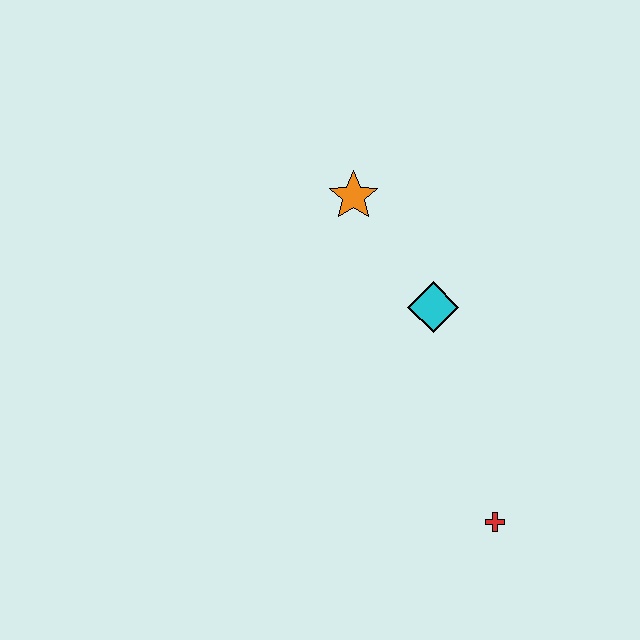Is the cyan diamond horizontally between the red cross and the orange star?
Yes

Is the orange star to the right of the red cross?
No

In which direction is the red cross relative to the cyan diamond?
The red cross is below the cyan diamond.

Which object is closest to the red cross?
The cyan diamond is closest to the red cross.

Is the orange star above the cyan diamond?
Yes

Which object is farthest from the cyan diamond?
The red cross is farthest from the cyan diamond.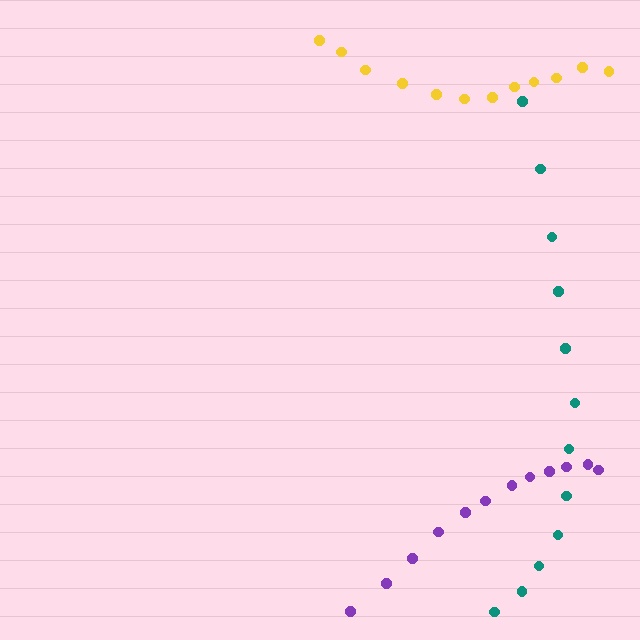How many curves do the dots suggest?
There are 3 distinct paths.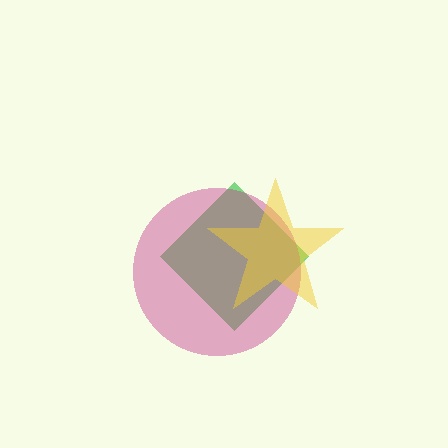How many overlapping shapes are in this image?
There are 3 overlapping shapes in the image.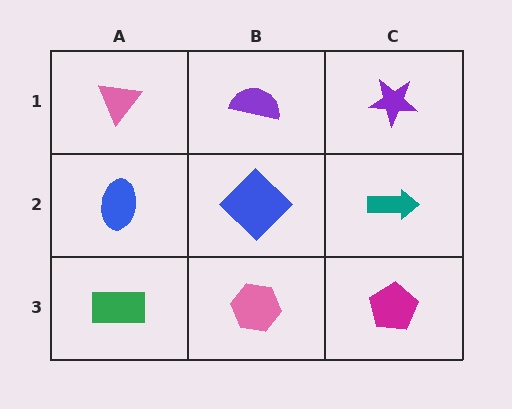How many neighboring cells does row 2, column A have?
3.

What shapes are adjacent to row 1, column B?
A blue diamond (row 2, column B), a pink triangle (row 1, column A), a purple star (row 1, column C).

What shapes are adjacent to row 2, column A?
A pink triangle (row 1, column A), a green rectangle (row 3, column A), a blue diamond (row 2, column B).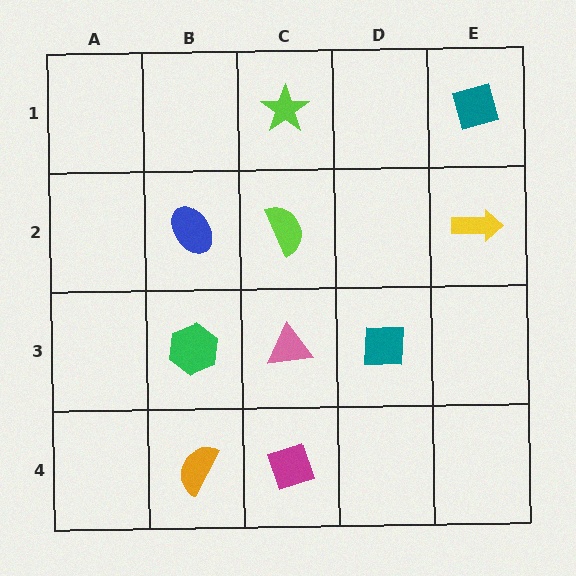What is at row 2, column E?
A yellow arrow.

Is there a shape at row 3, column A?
No, that cell is empty.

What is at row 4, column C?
A magenta diamond.